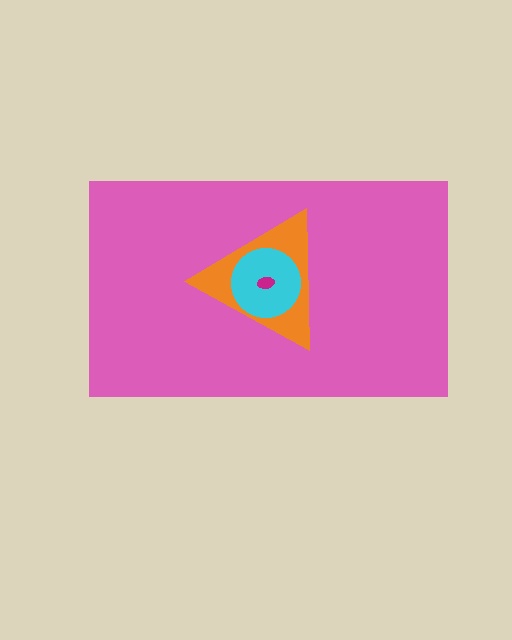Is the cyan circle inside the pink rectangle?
Yes.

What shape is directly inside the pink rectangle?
The orange triangle.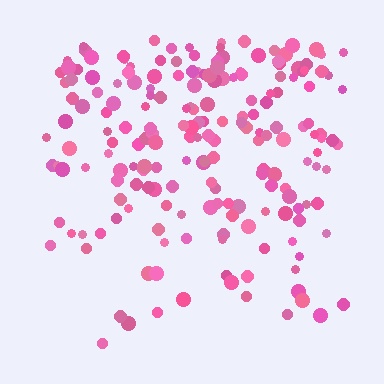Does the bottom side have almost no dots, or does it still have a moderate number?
Still a moderate number, just noticeably fewer than the top.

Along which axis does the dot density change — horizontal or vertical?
Vertical.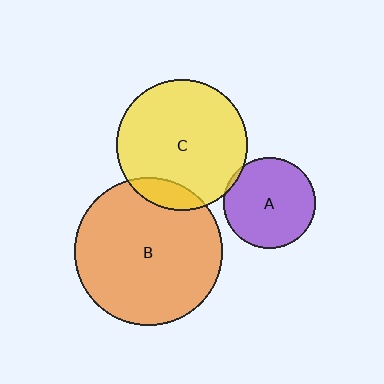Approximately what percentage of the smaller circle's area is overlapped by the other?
Approximately 5%.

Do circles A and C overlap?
Yes.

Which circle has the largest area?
Circle B (orange).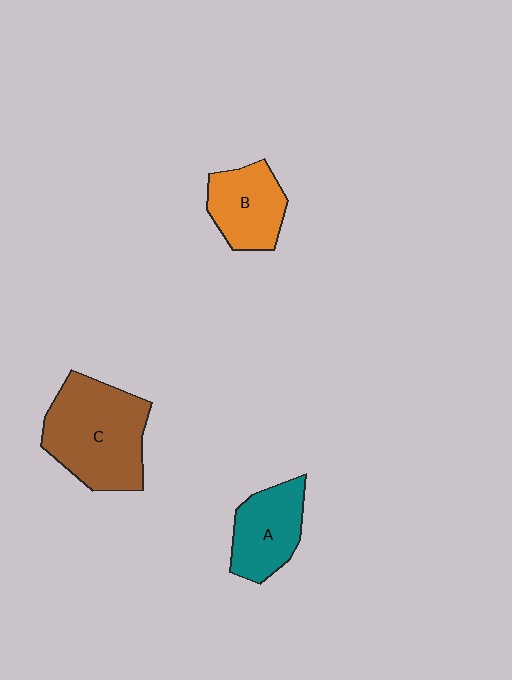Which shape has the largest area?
Shape C (brown).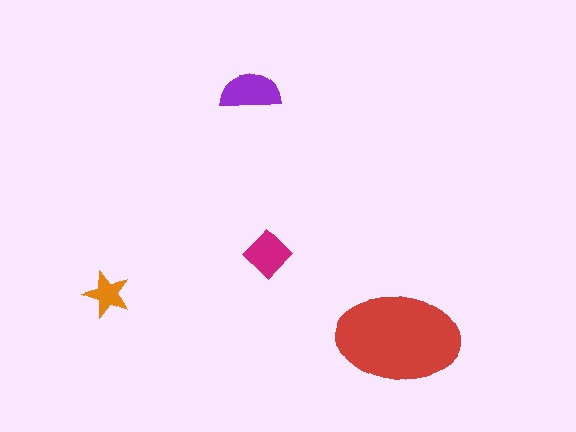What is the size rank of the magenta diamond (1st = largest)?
3rd.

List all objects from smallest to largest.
The orange star, the magenta diamond, the purple semicircle, the red ellipse.